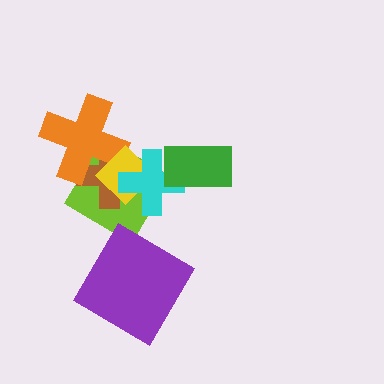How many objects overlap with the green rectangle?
1 object overlaps with the green rectangle.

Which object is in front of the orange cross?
The yellow diamond is in front of the orange cross.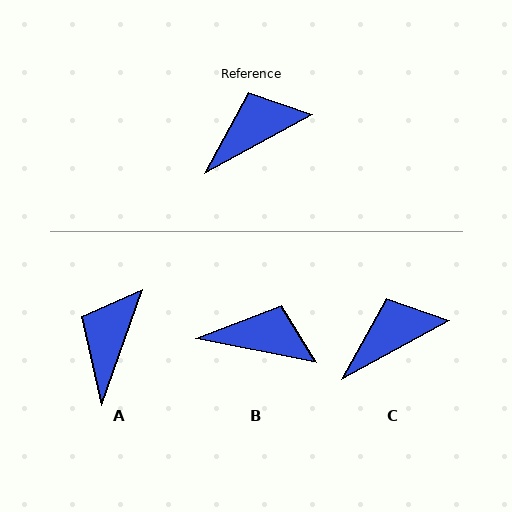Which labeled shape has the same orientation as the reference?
C.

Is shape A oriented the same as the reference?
No, it is off by about 42 degrees.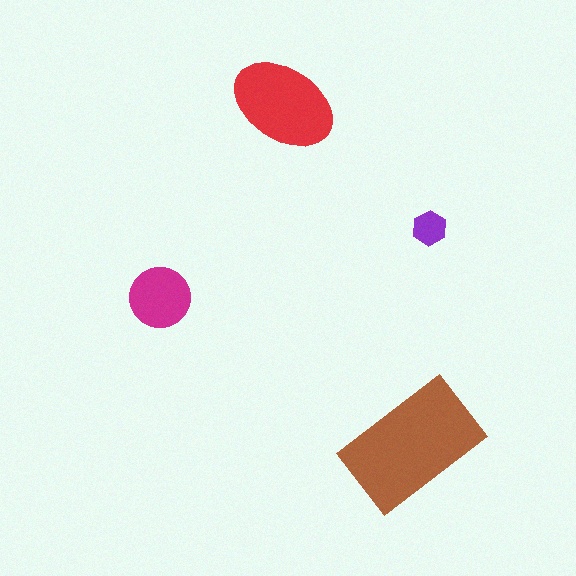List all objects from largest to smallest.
The brown rectangle, the red ellipse, the magenta circle, the purple hexagon.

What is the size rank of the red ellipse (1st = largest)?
2nd.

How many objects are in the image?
There are 4 objects in the image.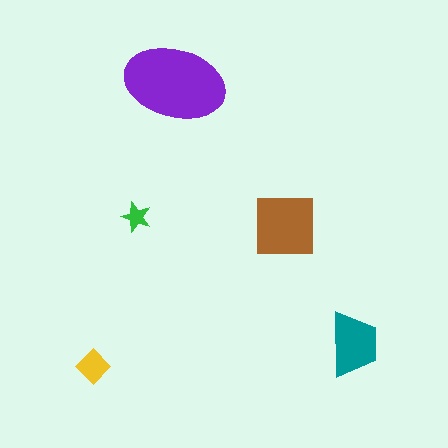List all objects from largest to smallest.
The purple ellipse, the brown square, the teal trapezoid, the yellow diamond, the green star.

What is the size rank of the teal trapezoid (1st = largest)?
3rd.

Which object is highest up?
The purple ellipse is topmost.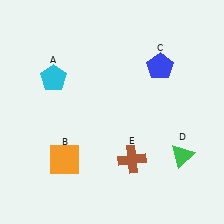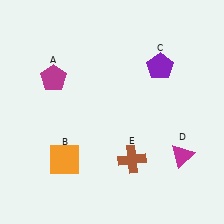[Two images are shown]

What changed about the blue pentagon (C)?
In Image 1, C is blue. In Image 2, it changed to purple.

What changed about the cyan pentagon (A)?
In Image 1, A is cyan. In Image 2, it changed to magenta.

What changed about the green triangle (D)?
In Image 1, D is green. In Image 2, it changed to magenta.